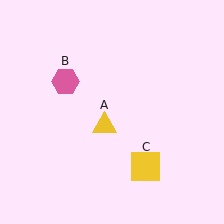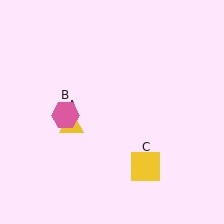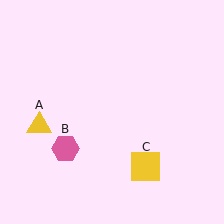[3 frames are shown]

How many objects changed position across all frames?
2 objects changed position: yellow triangle (object A), pink hexagon (object B).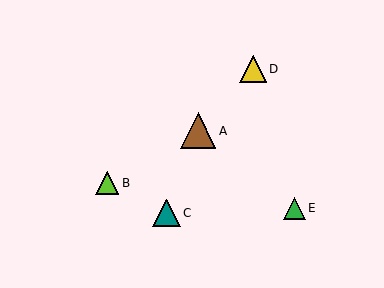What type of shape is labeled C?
Shape C is a teal triangle.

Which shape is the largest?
The brown triangle (labeled A) is the largest.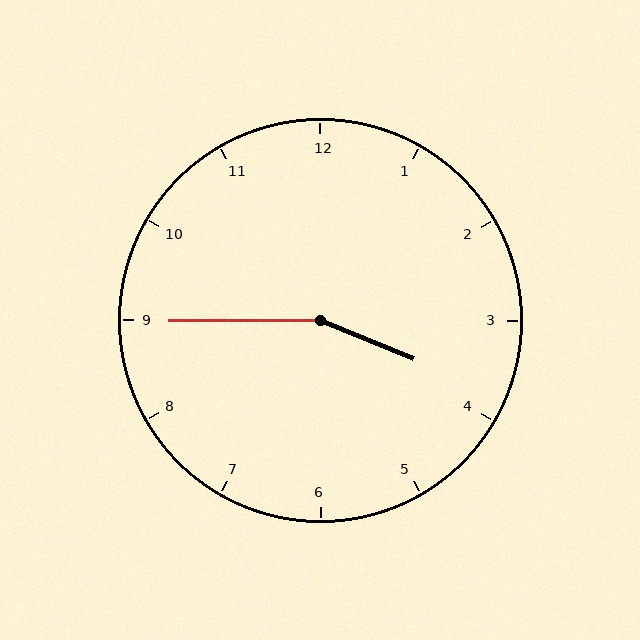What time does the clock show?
3:45.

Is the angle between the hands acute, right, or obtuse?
It is obtuse.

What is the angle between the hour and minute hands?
Approximately 158 degrees.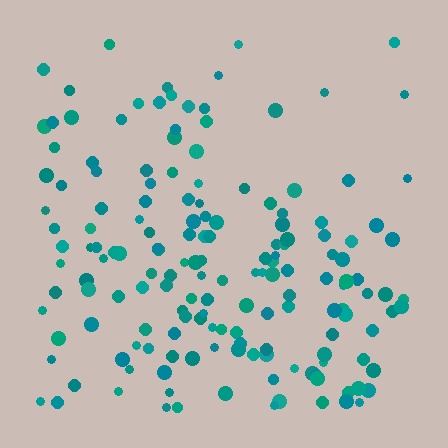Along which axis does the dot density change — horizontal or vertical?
Vertical.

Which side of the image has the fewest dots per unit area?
The top.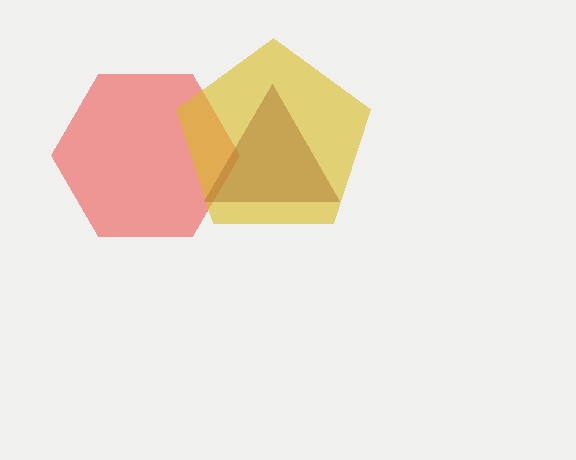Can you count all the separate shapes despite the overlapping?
Yes, there are 3 separate shapes.